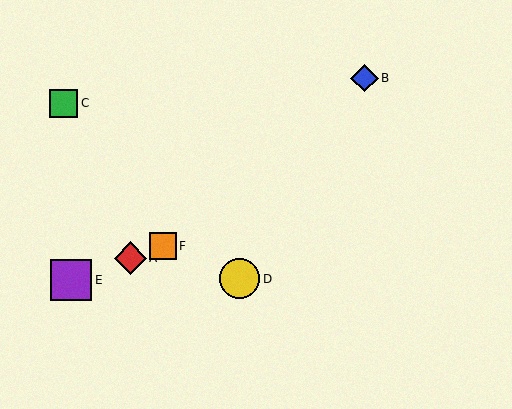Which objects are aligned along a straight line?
Objects A, E, F are aligned along a straight line.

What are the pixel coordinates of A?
Object A is at (130, 258).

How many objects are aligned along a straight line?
3 objects (A, E, F) are aligned along a straight line.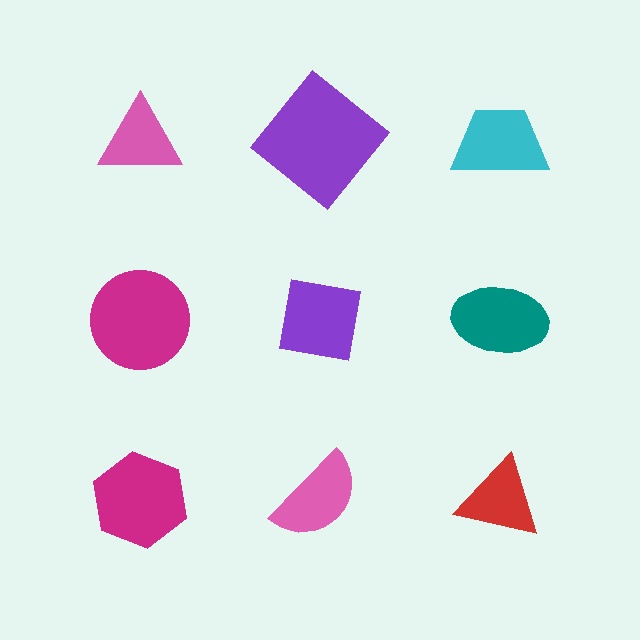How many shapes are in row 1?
3 shapes.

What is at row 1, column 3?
A cyan trapezoid.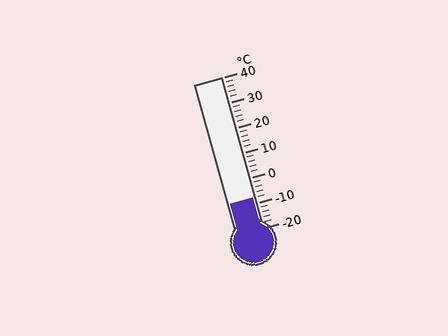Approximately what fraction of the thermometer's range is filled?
The thermometer is filled to approximately 20% of its range.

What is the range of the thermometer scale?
The thermometer scale ranges from -20°C to 40°C.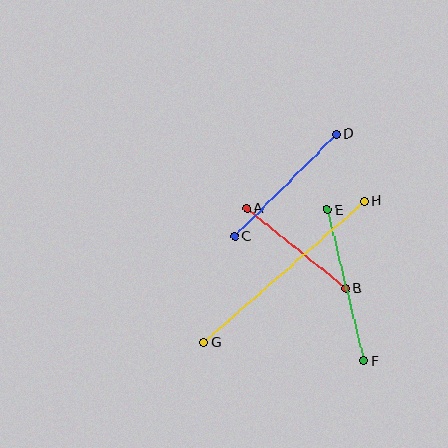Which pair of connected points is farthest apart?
Points G and H are farthest apart.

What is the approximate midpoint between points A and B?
The midpoint is at approximately (296, 249) pixels.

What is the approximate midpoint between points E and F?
The midpoint is at approximately (345, 285) pixels.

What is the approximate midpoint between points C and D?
The midpoint is at approximately (285, 185) pixels.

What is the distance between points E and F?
The distance is approximately 155 pixels.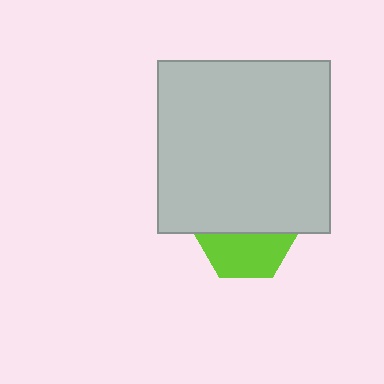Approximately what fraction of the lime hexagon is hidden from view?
Roughly 51% of the lime hexagon is hidden behind the light gray square.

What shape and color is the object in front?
The object in front is a light gray square.